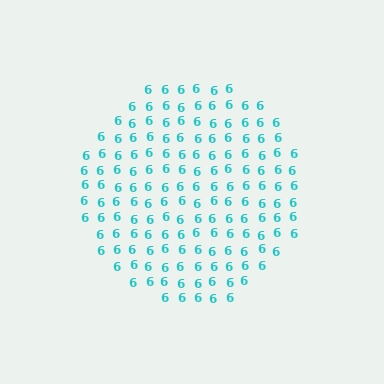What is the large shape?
The large shape is a circle.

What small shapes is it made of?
It is made of small digit 6's.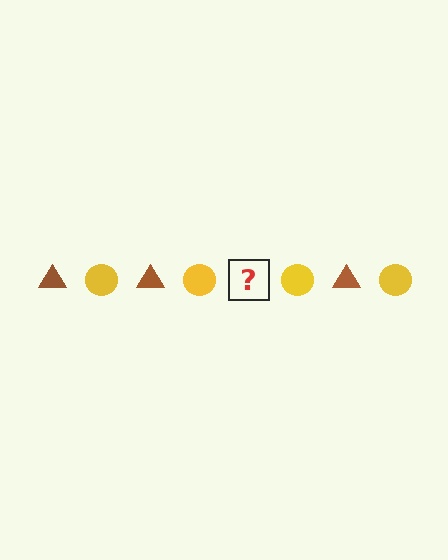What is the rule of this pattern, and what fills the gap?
The rule is that the pattern alternates between brown triangle and yellow circle. The gap should be filled with a brown triangle.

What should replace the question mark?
The question mark should be replaced with a brown triangle.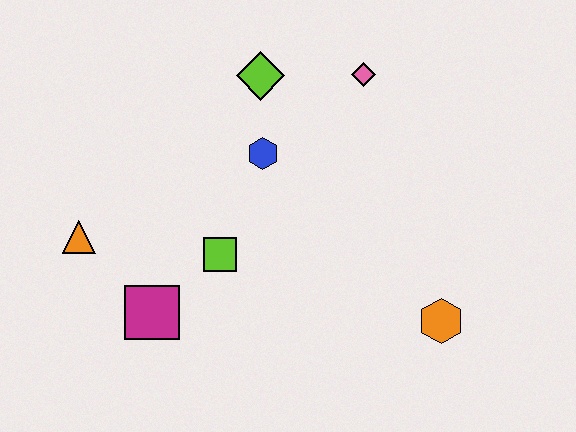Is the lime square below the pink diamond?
Yes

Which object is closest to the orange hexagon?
The lime square is closest to the orange hexagon.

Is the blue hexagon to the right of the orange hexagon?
No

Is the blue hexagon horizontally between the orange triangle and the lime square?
No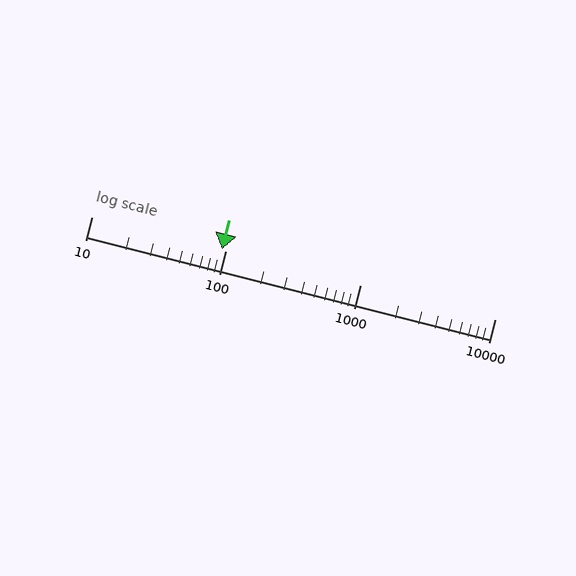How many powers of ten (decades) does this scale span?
The scale spans 3 decades, from 10 to 10000.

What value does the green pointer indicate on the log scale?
The pointer indicates approximately 94.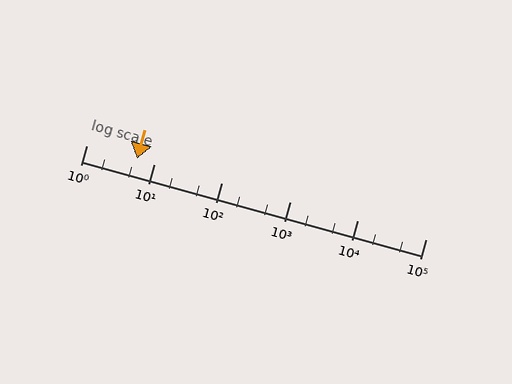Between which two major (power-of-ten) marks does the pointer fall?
The pointer is between 1 and 10.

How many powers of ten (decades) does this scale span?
The scale spans 5 decades, from 1 to 100000.